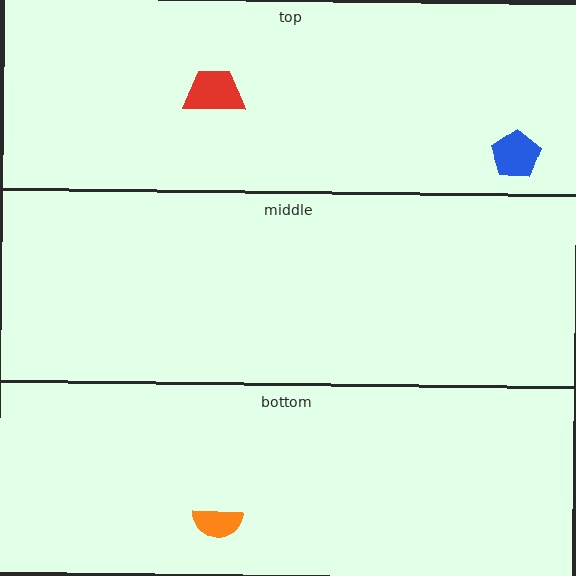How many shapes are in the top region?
2.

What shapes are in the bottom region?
The orange semicircle.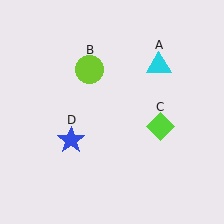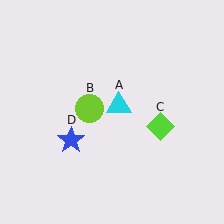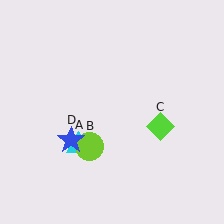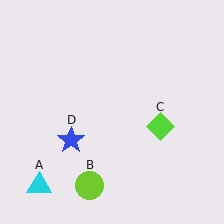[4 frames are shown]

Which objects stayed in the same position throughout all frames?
Lime diamond (object C) and blue star (object D) remained stationary.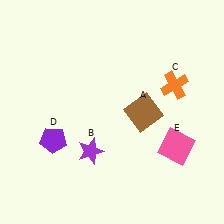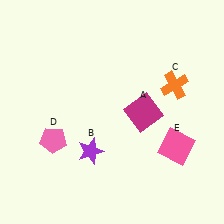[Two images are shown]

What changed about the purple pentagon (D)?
In Image 1, D is purple. In Image 2, it changed to pink.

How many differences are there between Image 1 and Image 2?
There are 2 differences between the two images.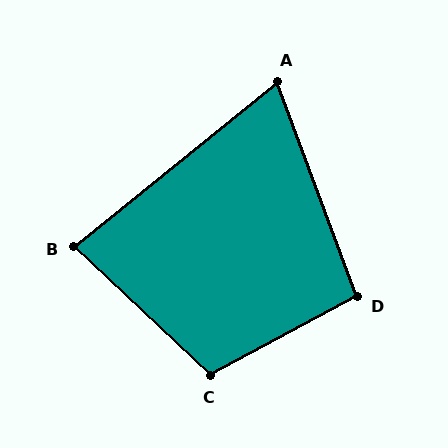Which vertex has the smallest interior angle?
A, at approximately 71 degrees.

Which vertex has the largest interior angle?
C, at approximately 109 degrees.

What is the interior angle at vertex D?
Approximately 98 degrees (obtuse).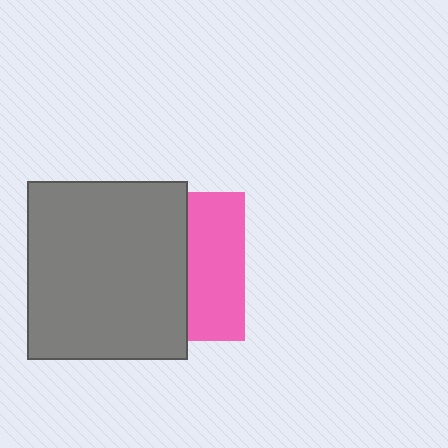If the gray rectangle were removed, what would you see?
You would see the complete pink square.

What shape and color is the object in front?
The object in front is a gray rectangle.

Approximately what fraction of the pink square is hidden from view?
Roughly 61% of the pink square is hidden behind the gray rectangle.